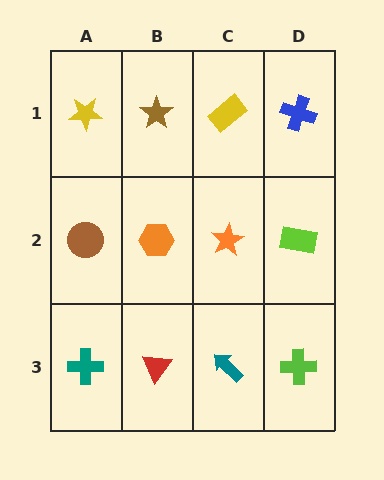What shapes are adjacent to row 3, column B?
An orange hexagon (row 2, column B), a teal cross (row 3, column A), a teal arrow (row 3, column C).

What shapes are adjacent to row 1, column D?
A lime rectangle (row 2, column D), a yellow rectangle (row 1, column C).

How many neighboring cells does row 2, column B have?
4.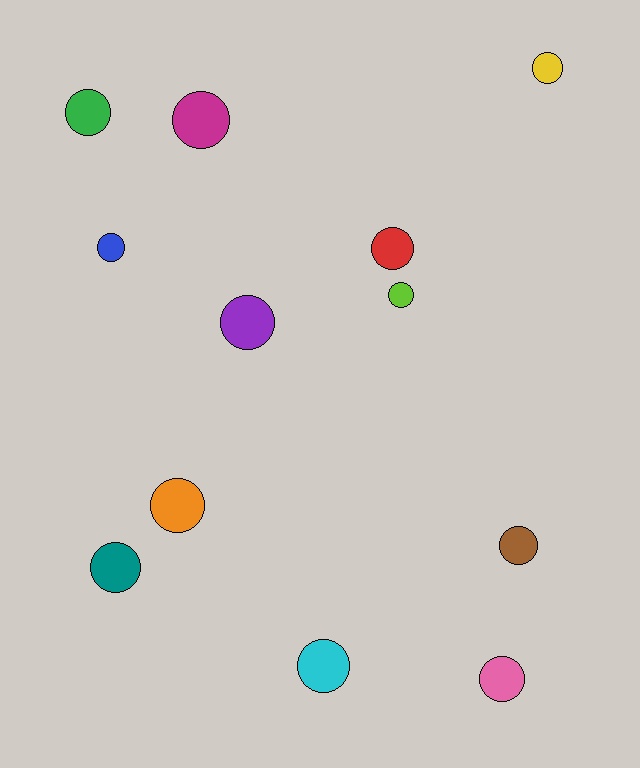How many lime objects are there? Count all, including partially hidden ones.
There is 1 lime object.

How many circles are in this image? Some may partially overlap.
There are 12 circles.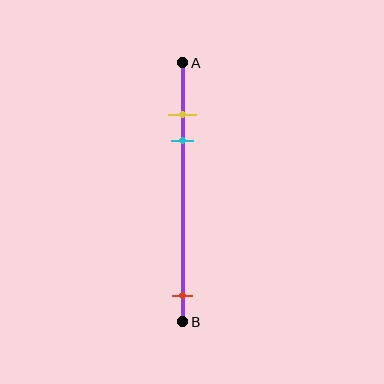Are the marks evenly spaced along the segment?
No, the marks are not evenly spaced.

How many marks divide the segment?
There are 3 marks dividing the segment.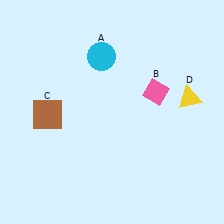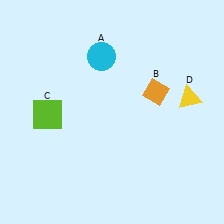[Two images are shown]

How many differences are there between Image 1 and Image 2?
There are 2 differences between the two images.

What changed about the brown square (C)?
In Image 1, C is brown. In Image 2, it changed to lime.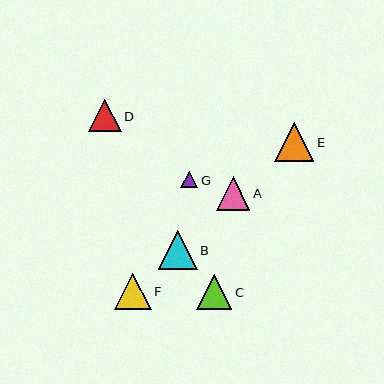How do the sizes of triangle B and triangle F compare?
Triangle B and triangle F are approximately the same size.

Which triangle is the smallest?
Triangle G is the smallest with a size of approximately 17 pixels.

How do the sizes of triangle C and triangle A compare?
Triangle C and triangle A are approximately the same size.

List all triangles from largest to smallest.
From largest to smallest: E, B, F, C, A, D, G.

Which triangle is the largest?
Triangle E is the largest with a size of approximately 39 pixels.